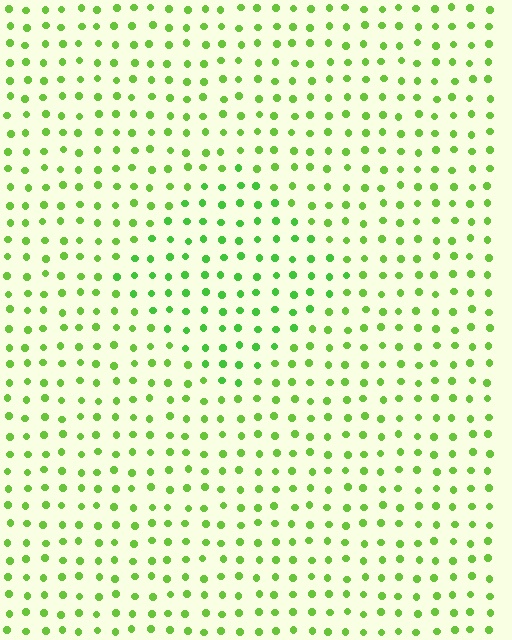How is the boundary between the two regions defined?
The boundary is defined purely by a slight shift in hue (about 18 degrees). Spacing, size, and orientation are identical on both sides.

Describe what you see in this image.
The image is filled with small lime elements in a uniform arrangement. A diamond-shaped region is visible where the elements are tinted to a slightly different hue, forming a subtle color boundary.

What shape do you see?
I see a diamond.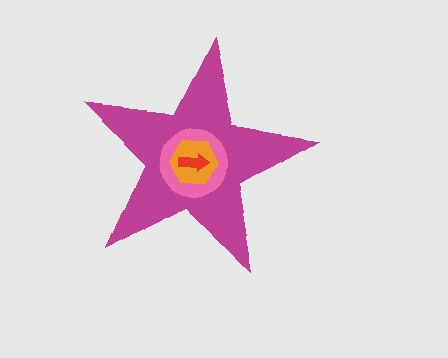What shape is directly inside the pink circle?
The orange hexagon.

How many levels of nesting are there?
4.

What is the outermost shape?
The magenta star.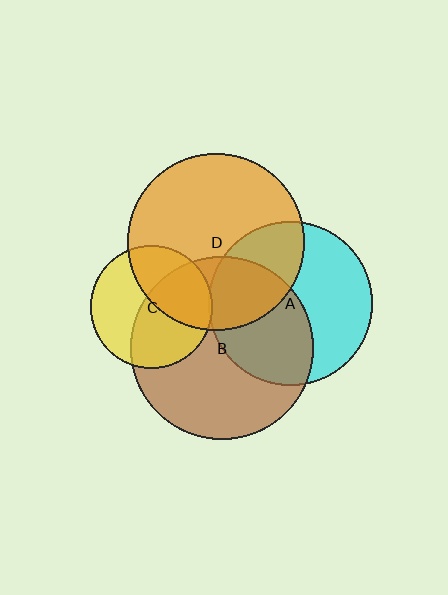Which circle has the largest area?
Circle B (brown).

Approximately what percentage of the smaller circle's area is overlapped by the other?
Approximately 45%.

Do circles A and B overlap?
Yes.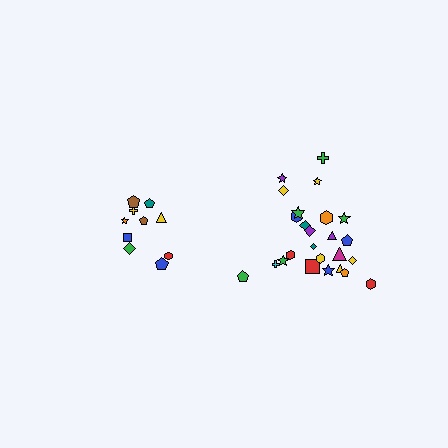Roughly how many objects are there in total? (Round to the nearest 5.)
Roughly 35 objects in total.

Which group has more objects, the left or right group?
The right group.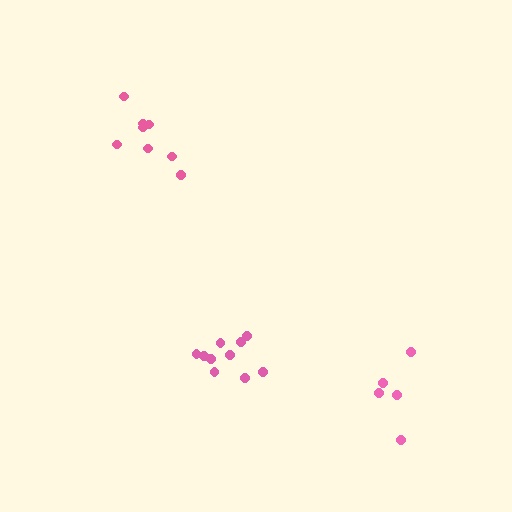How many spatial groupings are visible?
There are 3 spatial groupings.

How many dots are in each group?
Group 1: 5 dots, Group 2: 9 dots, Group 3: 10 dots (24 total).